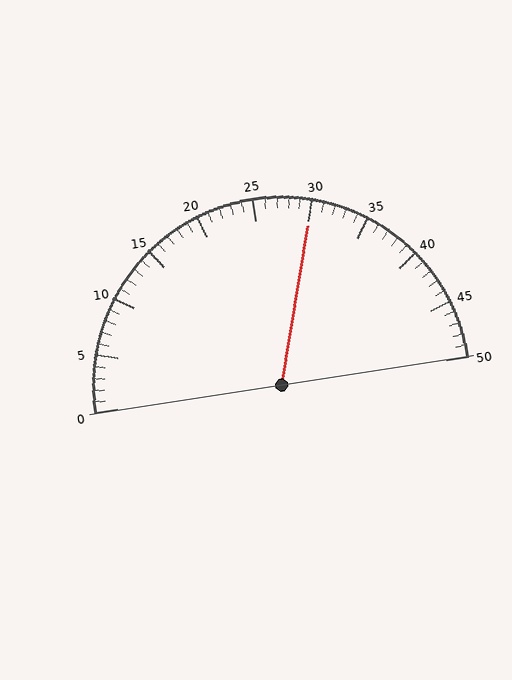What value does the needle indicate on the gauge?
The needle indicates approximately 30.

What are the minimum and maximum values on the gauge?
The gauge ranges from 0 to 50.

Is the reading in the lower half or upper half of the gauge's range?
The reading is in the upper half of the range (0 to 50).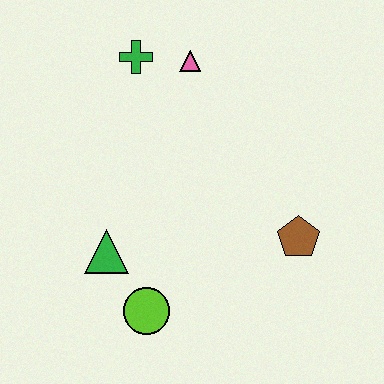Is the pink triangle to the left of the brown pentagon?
Yes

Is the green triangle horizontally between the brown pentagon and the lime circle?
No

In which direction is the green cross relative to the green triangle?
The green cross is above the green triangle.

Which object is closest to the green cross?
The pink triangle is closest to the green cross.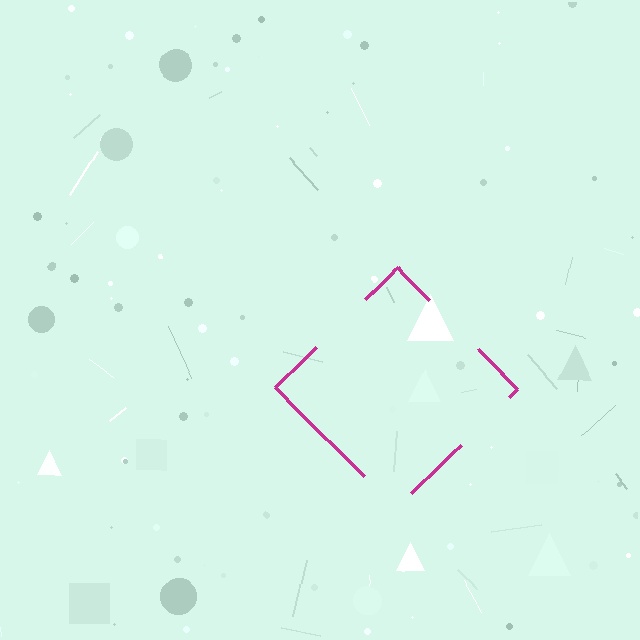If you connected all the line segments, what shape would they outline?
They would outline a diamond.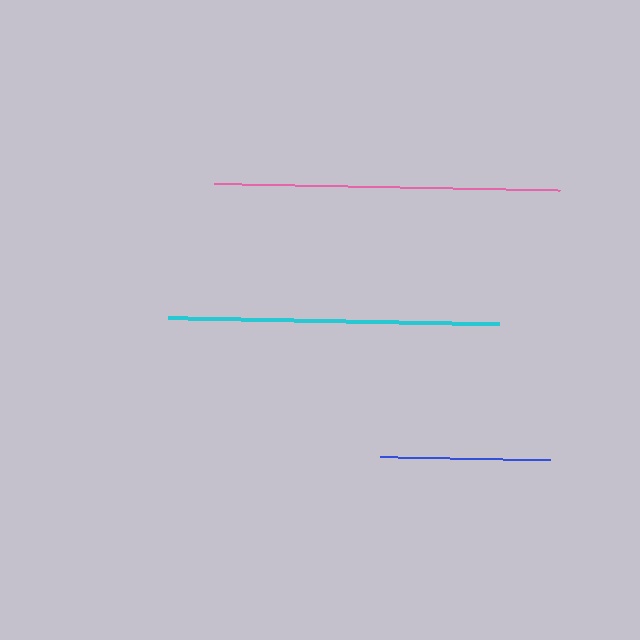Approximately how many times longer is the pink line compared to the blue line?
The pink line is approximately 2.0 times the length of the blue line.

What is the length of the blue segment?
The blue segment is approximately 171 pixels long.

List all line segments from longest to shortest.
From longest to shortest: pink, cyan, blue.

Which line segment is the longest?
The pink line is the longest at approximately 346 pixels.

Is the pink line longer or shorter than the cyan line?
The pink line is longer than the cyan line.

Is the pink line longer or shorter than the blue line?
The pink line is longer than the blue line.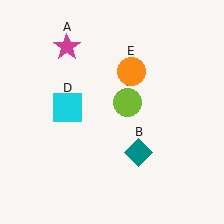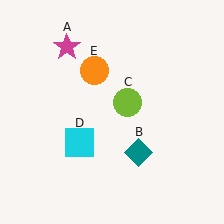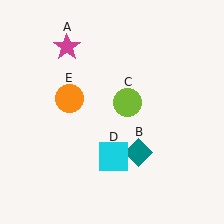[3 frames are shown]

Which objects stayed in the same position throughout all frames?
Magenta star (object A) and teal diamond (object B) and lime circle (object C) remained stationary.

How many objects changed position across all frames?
2 objects changed position: cyan square (object D), orange circle (object E).